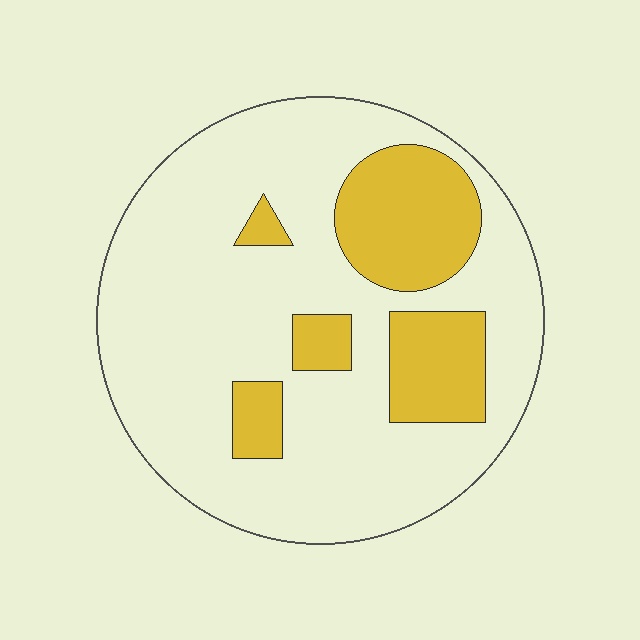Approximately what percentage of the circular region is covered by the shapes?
Approximately 25%.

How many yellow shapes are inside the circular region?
5.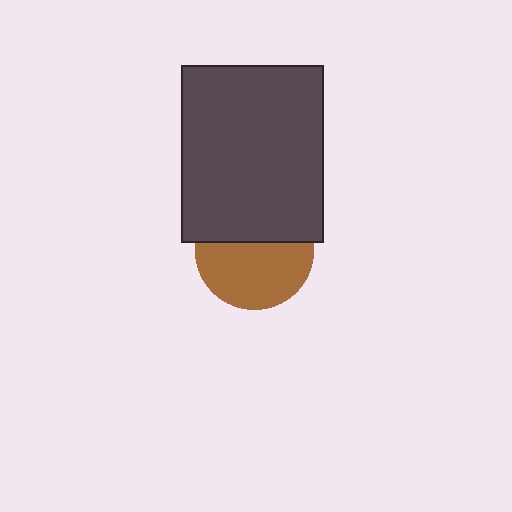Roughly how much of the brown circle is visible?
About half of it is visible (roughly 58%).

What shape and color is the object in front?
The object in front is a dark gray rectangle.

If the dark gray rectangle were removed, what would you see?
You would see the complete brown circle.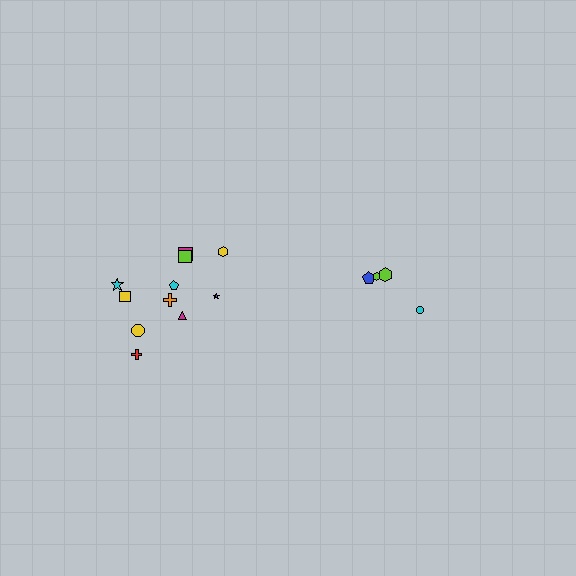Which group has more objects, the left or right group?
The left group.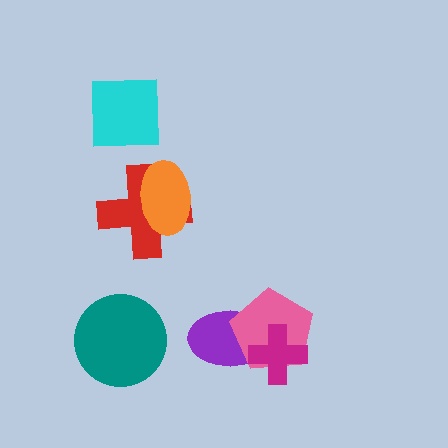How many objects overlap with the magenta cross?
2 objects overlap with the magenta cross.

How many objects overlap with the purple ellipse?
2 objects overlap with the purple ellipse.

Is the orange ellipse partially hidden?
No, no other shape covers it.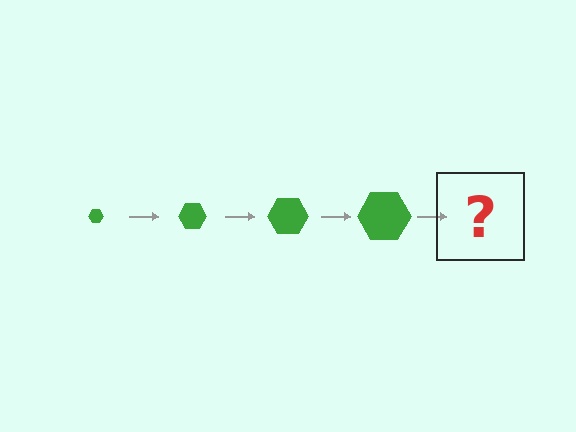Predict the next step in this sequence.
The next step is a green hexagon, larger than the previous one.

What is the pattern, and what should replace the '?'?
The pattern is that the hexagon gets progressively larger each step. The '?' should be a green hexagon, larger than the previous one.